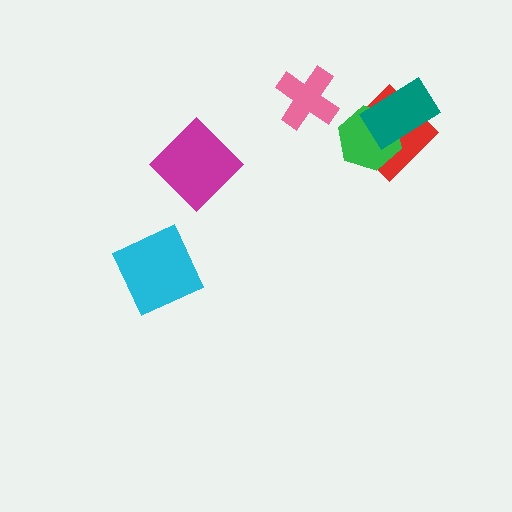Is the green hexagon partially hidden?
Yes, it is partially covered by another shape.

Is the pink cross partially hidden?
No, no other shape covers it.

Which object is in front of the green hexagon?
The teal rectangle is in front of the green hexagon.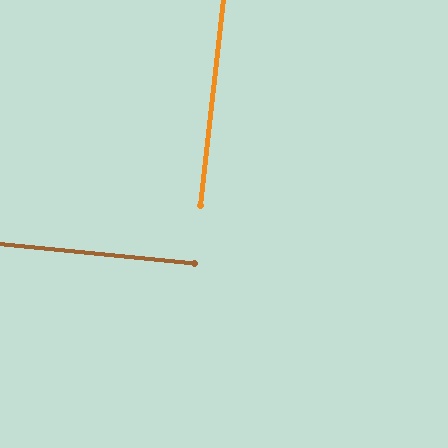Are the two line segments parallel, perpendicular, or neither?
Perpendicular — they meet at approximately 90°.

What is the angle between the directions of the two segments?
Approximately 90 degrees.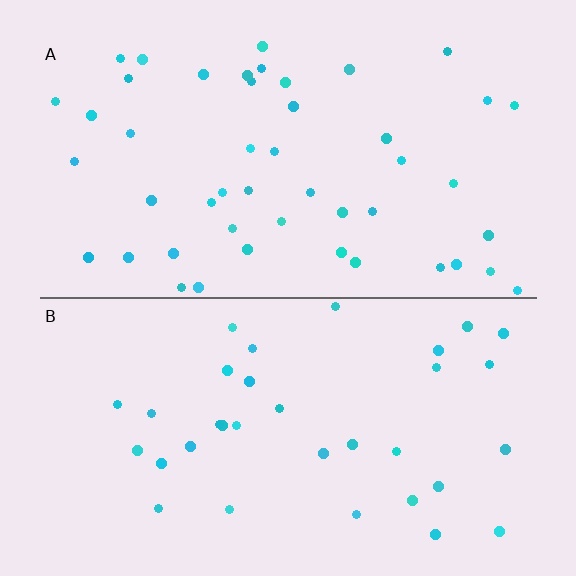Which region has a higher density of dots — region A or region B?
A (the top).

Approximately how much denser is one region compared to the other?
Approximately 1.4× — region A over region B.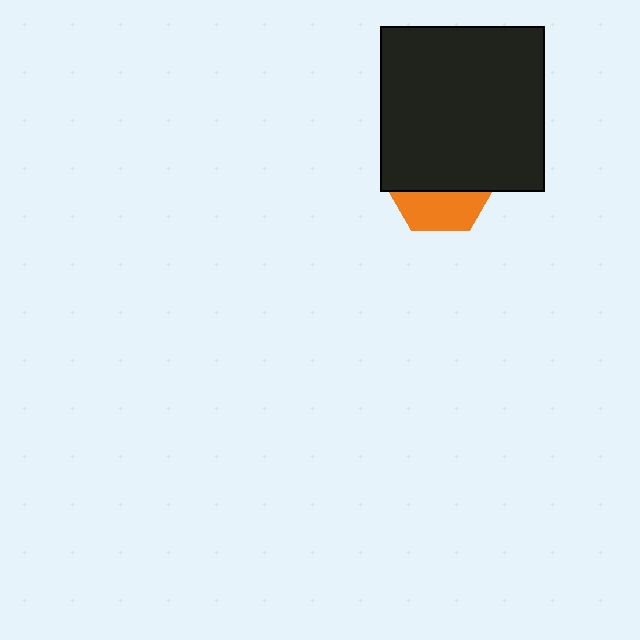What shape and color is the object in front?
The object in front is a black square.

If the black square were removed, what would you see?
You would see the complete orange hexagon.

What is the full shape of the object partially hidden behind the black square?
The partially hidden object is an orange hexagon.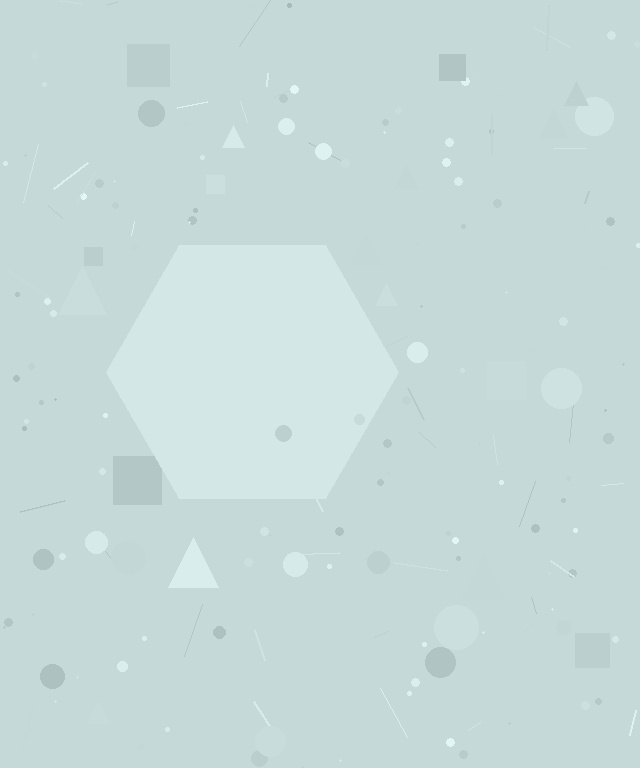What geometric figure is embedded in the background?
A hexagon is embedded in the background.